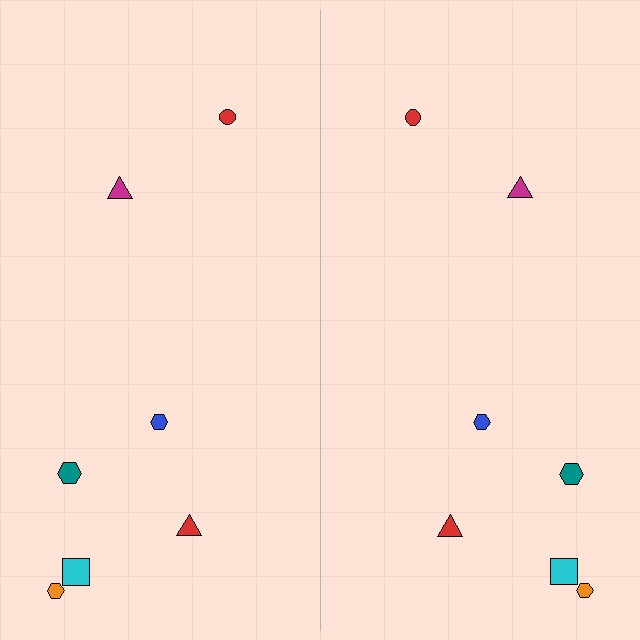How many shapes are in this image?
There are 14 shapes in this image.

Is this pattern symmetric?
Yes, this pattern has bilateral (reflection) symmetry.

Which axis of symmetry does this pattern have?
The pattern has a vertical axis of symmetry running through the center of the image.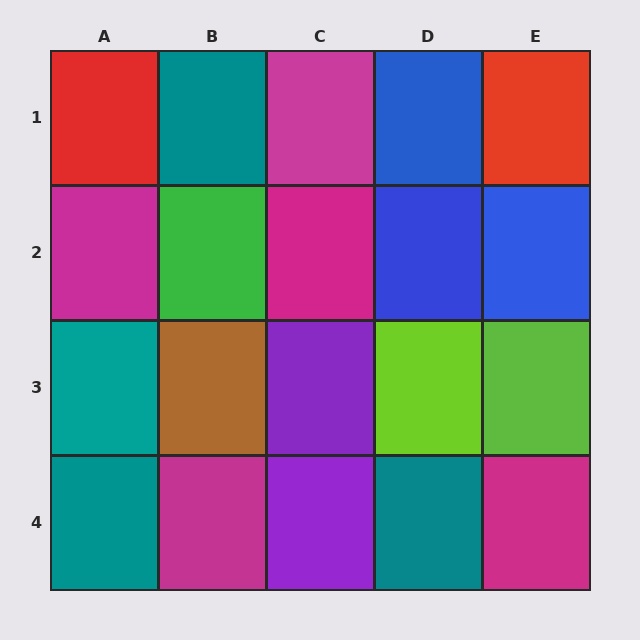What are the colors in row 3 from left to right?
Teal, brown, purple, lime, lime.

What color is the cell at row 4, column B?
Magenta.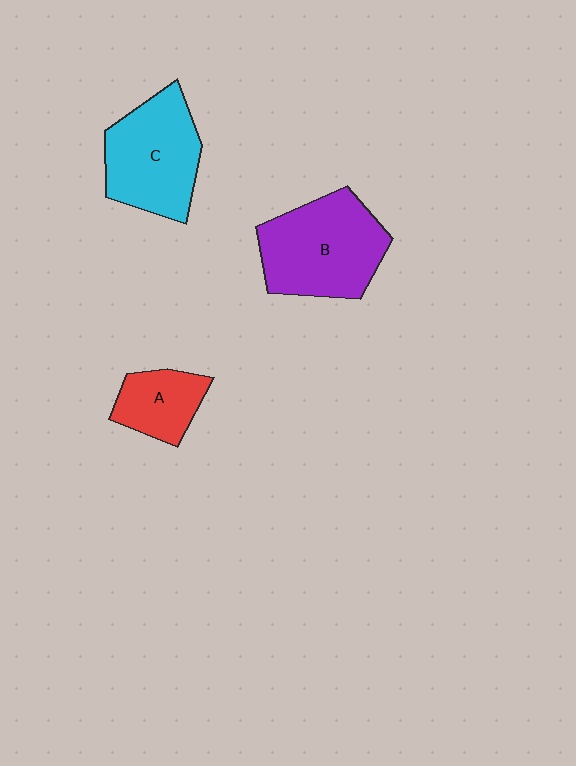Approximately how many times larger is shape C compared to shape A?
Approximately 1.9 times.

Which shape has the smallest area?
Shape A (red).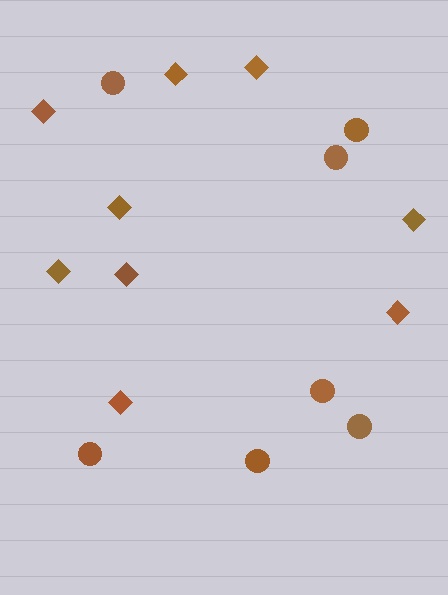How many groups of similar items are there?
There are 2 groups: one group of diamonds (9) and one group of circles (7).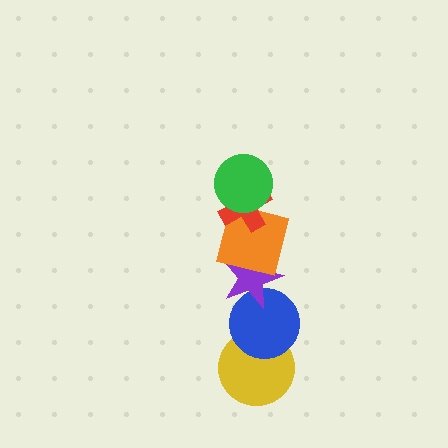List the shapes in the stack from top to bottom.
From top to bottom: the green circle, the red cross, the orange square, the purple star, the blue circle, the yellow circle.